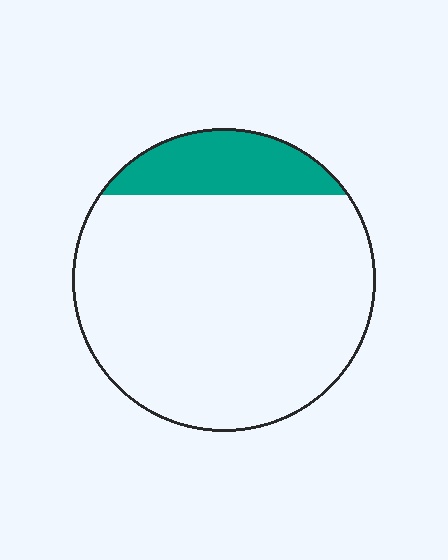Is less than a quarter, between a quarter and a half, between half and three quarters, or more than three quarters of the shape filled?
Less than a quarter.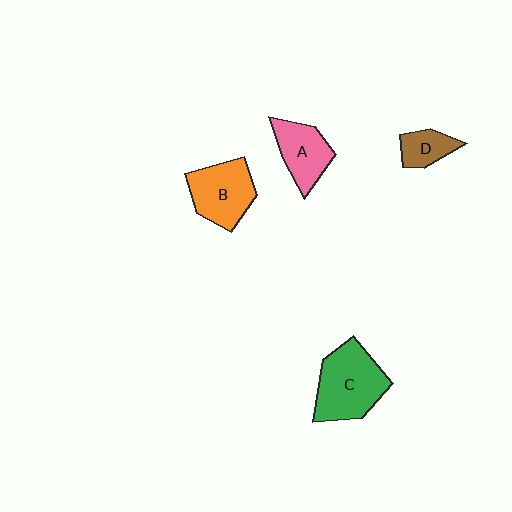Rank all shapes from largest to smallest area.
From largest to smallest: C (green), B (orange), A (pink), D (brown).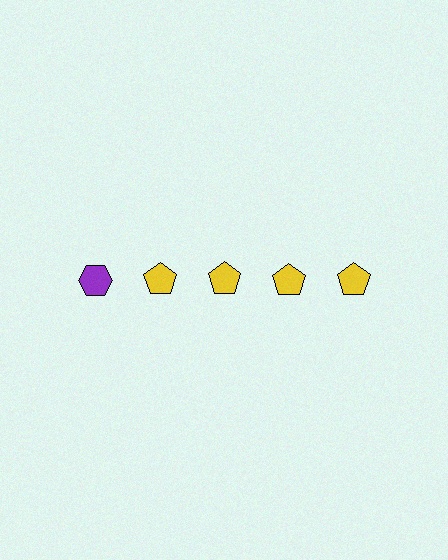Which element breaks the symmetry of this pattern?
The purple hexagon in the top row, leftmost column breaks the symmetry. All other shapes are yellow pentagons.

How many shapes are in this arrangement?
There are 5 shapes arranged in a grid pattern.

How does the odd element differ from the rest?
It differs in both color (purple instead of yellow) and shape (hexagon instead of pentagon).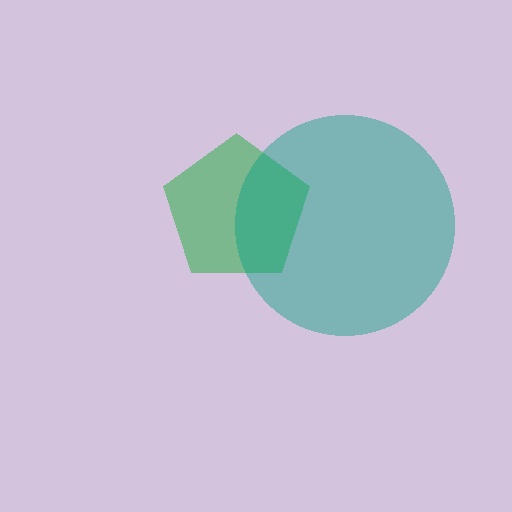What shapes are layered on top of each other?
The layered shapes are: a green pentagon, a teal circle.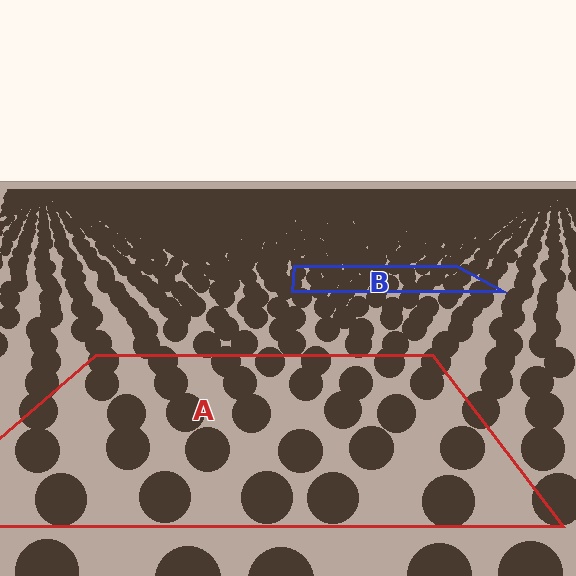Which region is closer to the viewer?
Region A is closer. The texture elements there are larger and more spread out.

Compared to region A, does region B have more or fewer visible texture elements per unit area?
Region B has more texture elements per unit area — they are packed more densely because it is farther away.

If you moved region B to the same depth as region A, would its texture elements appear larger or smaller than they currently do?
They would appear larger. At a closer depth, the same texture elements are projected at a bigger on-screen size.